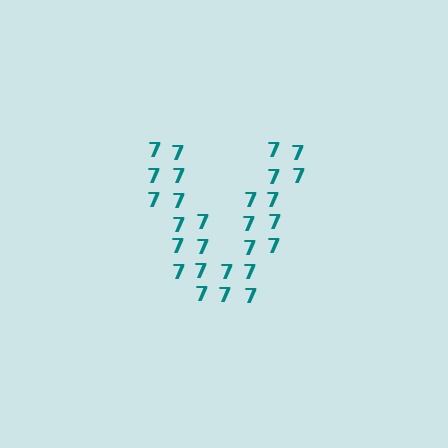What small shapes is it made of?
It is made of small digit 7's.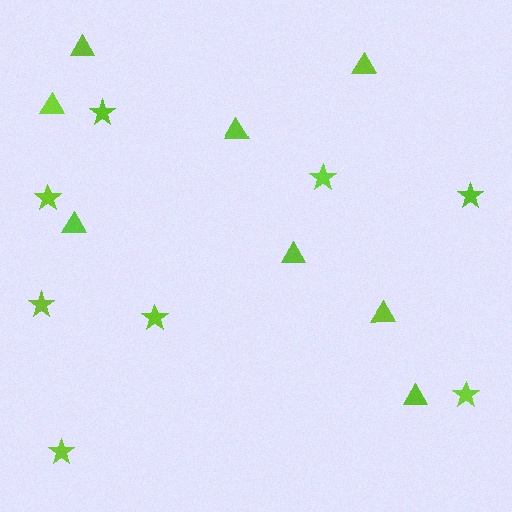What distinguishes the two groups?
There are 2 groups: one group of triangles (8) and one group of stars (8).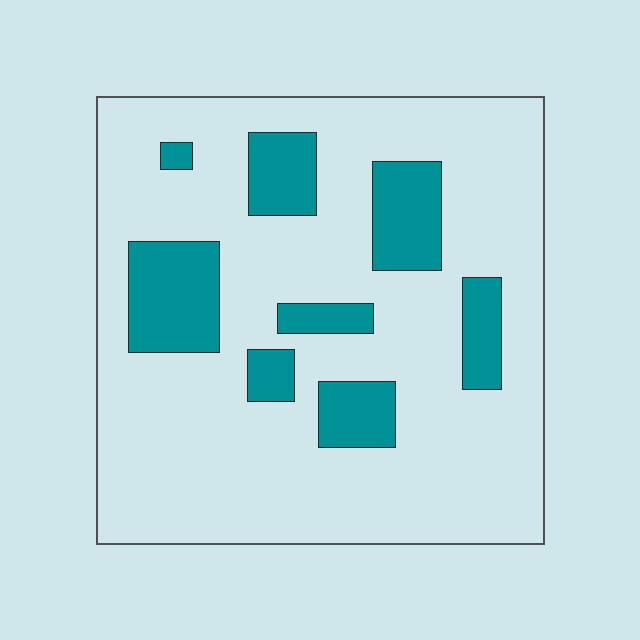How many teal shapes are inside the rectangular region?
8.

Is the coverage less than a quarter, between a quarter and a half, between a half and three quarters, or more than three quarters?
Less than a quarter.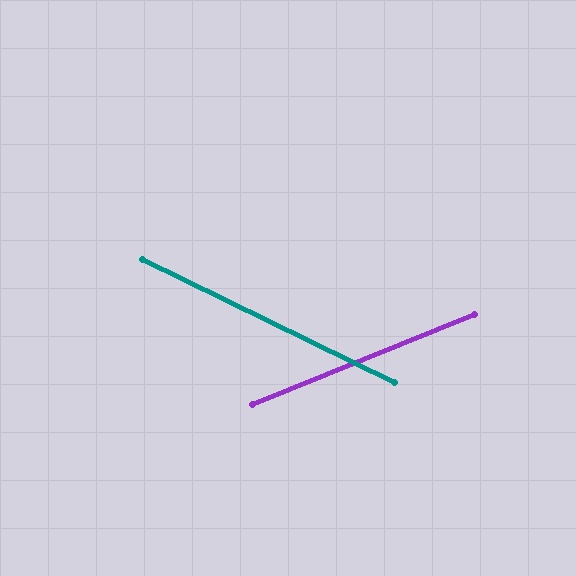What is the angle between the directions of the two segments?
Approximately 48 degrees.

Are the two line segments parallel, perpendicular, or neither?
Neither parallel nor perpendicular — they differ by about 48°.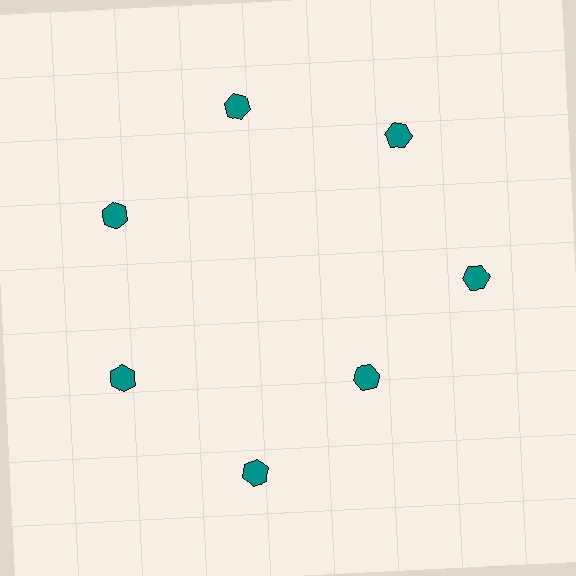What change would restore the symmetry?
The symmetry would be restored by moving it outward, back onto the ring so that all 7 hexagons sit at equal angles and equal distance from the center.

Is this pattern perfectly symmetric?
No. The 7 teal hexagons are arranged in a ring, but one element near the 5 o'clock position is pulled inward toward the center, breaking the 7-fold rotational symmetry.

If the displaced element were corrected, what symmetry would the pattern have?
It would have 7-fold rotational symmetry — the pattern would map onto itself every 51 degrees.